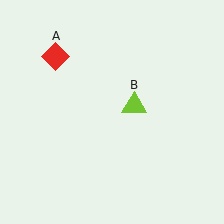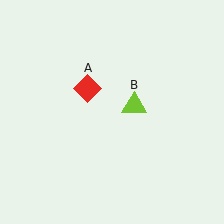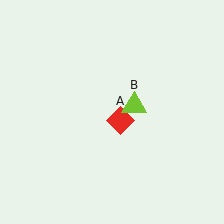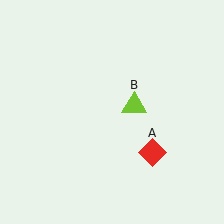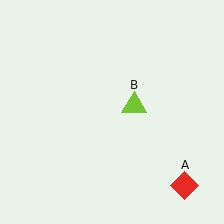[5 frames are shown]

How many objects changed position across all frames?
1 object changed position: red diamond (object A).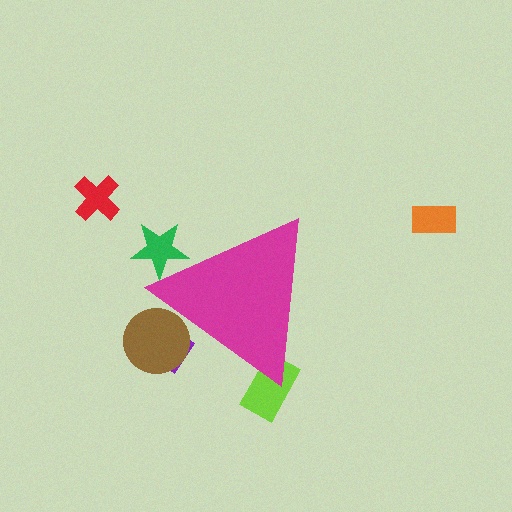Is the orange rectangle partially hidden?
No, the orange rectangle is fully visible.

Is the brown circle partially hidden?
Yes, the brown circle is partially hidden behind the magenta triangle.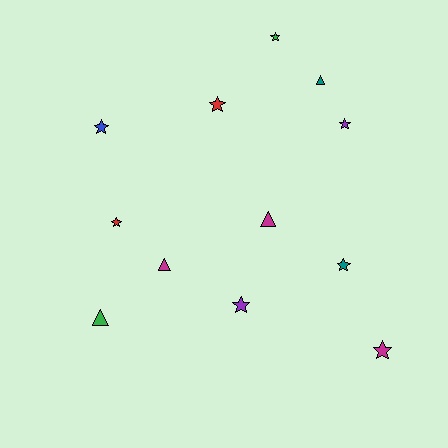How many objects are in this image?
There are 12 objects.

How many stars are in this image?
There are 8 stars.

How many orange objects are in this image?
There are no orange objects.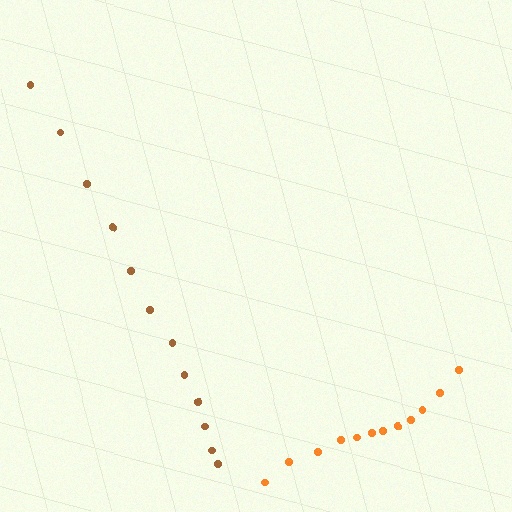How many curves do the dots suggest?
There are 2 distinct paths.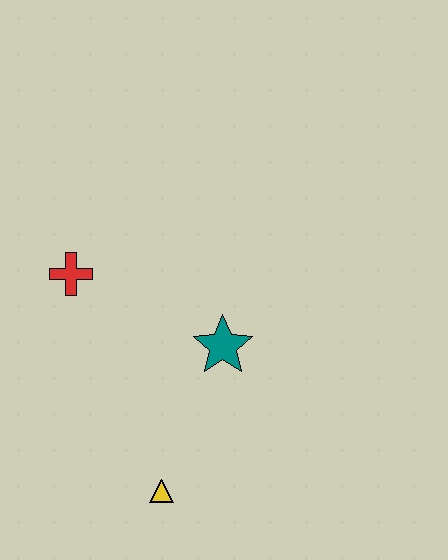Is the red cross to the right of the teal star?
No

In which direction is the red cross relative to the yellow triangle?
The red cross is above the yellow triangle.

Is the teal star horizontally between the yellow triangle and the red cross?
No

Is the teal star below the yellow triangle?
No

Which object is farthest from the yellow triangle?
The red cross is farthest from the yellow triangle.